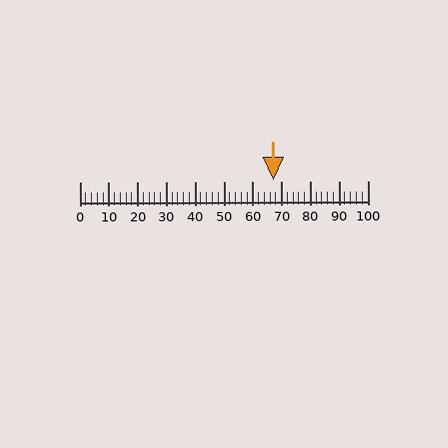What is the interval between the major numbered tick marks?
The major tick marks are spaced 10 units apart.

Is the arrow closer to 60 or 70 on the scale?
The arrow is closer to 70.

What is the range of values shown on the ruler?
The ruler shows values from 0 to 100.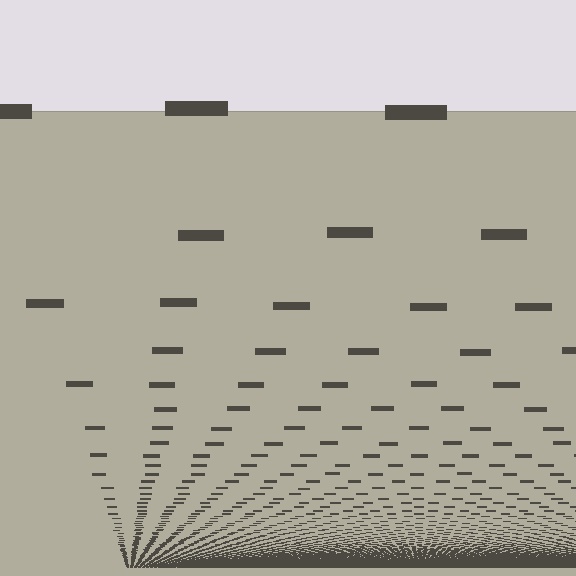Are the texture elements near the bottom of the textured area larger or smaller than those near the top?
Smaller. The gradient is inverted — elements near the bottom are smaller and denser.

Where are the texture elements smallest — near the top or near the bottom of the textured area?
Near the bottom.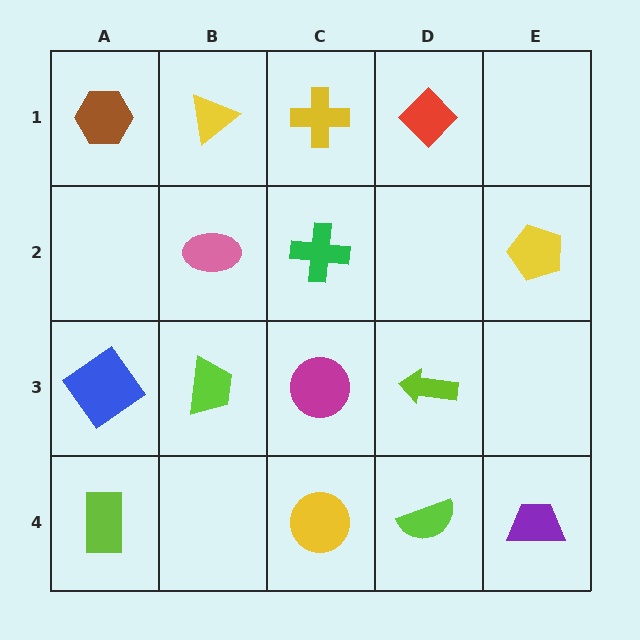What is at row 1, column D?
A red diamond.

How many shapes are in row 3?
4 shapes.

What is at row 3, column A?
A blue diamond.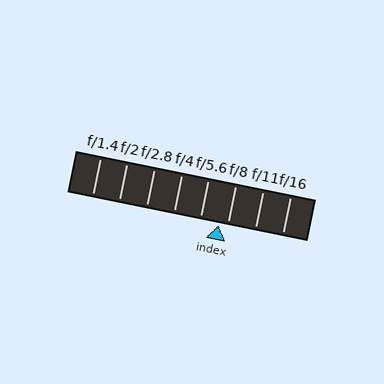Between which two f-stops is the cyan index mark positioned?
The index mark is between f/5.6 and f/8.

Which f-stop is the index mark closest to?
The index mark is closest to f/8.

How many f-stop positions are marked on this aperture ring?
There are 8 f-stop positions marked.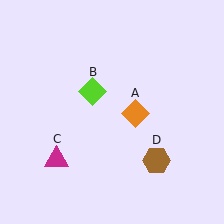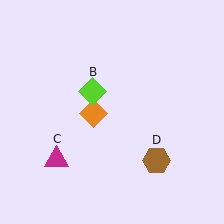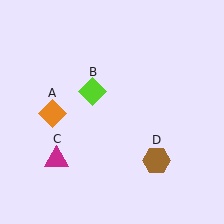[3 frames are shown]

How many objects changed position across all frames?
1 object changed position: orange diamond (object A).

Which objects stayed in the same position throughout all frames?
Lime diamond (object B) and magenta triangle (object C) and brown hexagon (object D) remained stationary.